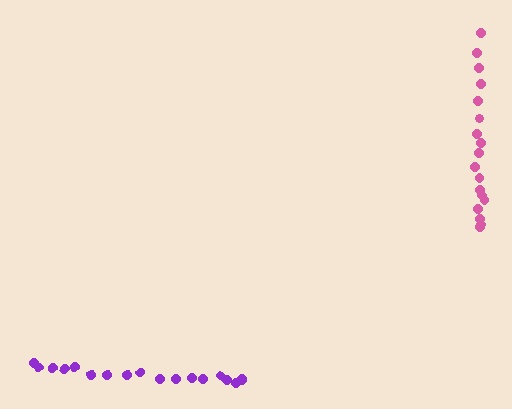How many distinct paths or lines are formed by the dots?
There are 2 distinct paths.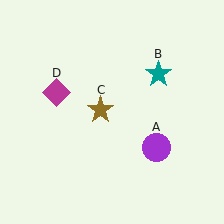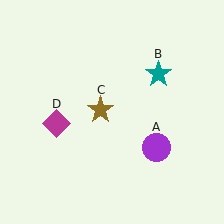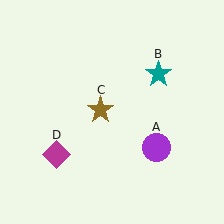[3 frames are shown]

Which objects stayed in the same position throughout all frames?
Purple circle (object A) and teal star (object B) and brown star (object C) remained stationary.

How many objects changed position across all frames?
1 object changed position: magenta diamond (object D).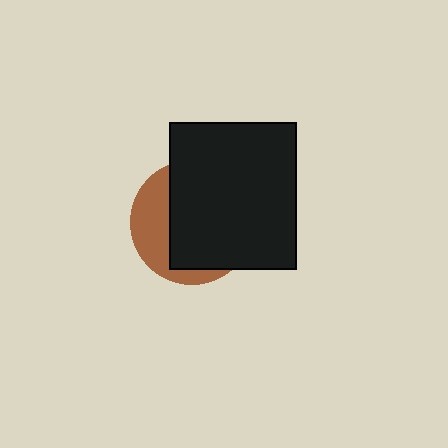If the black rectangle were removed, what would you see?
You would see the complete brown circle.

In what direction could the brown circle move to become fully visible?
The brown circle could move left. That would shift it out from behind the black rectangle entirely.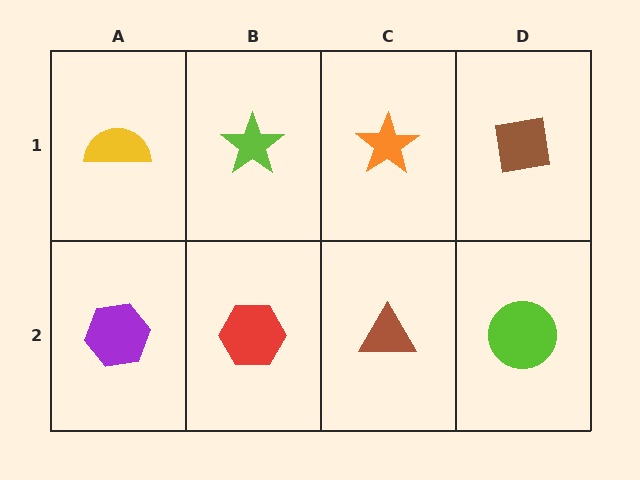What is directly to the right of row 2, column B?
A brown triangle.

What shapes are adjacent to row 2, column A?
A yellow semicircle (row 1, column A), a red hexagon (row 2, column B).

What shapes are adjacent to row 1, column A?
A purple hexagon (row 2, column A), a lime star (row 1, column B).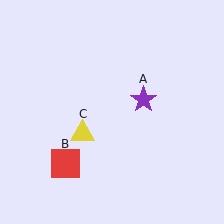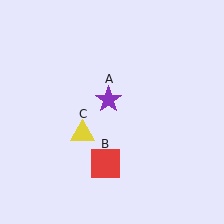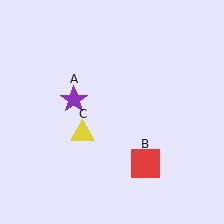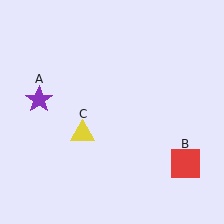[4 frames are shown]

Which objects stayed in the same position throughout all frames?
Yellow triangle (object C) remained stationary.